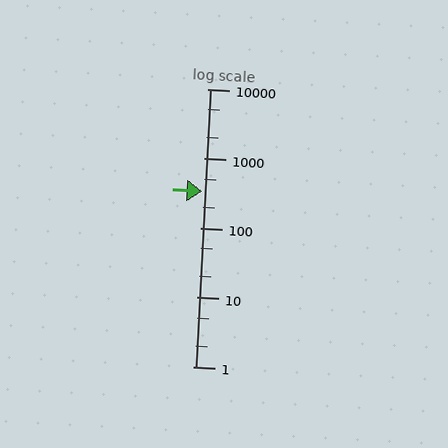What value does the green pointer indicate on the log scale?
The pointer indicates approximately 330.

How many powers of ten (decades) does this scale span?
The scale spans 4 decades, from 1 to 10000.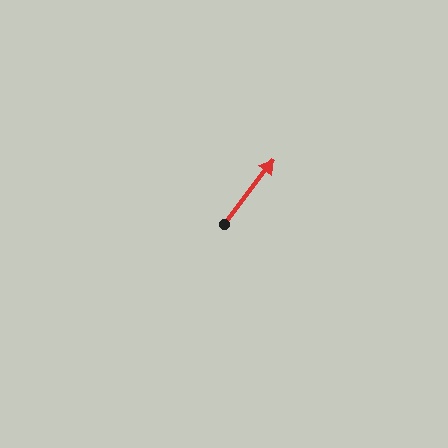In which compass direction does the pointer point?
Northeast.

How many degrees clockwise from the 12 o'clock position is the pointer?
Approximately 38 degrees.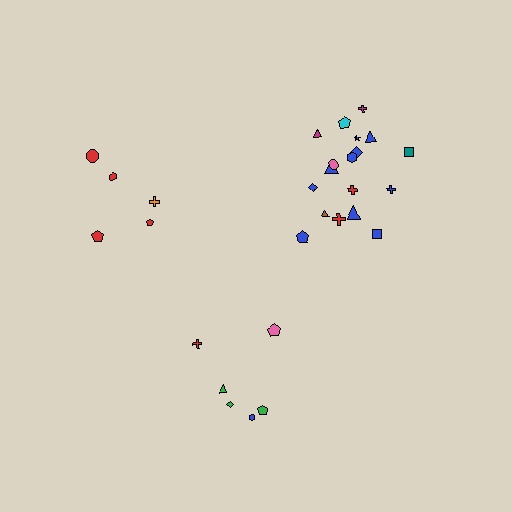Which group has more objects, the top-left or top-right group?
The top-right group.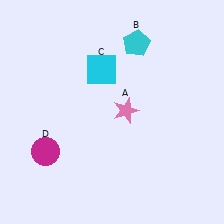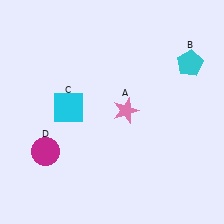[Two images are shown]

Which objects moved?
The objects that moved are: the cyan pentagon (B), the cyan square (C).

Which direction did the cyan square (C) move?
The cyan square (C) moved down.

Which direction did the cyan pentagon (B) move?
The cyan pentagon (B) moved right.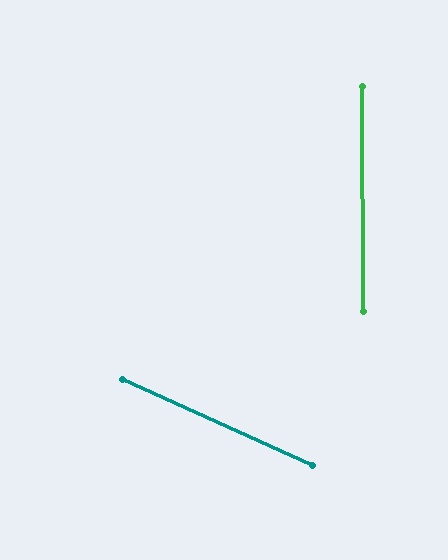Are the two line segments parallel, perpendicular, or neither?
Neither parallel nor perpendicular — they differ by about 65°.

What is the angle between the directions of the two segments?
Approximately 65 degrees.